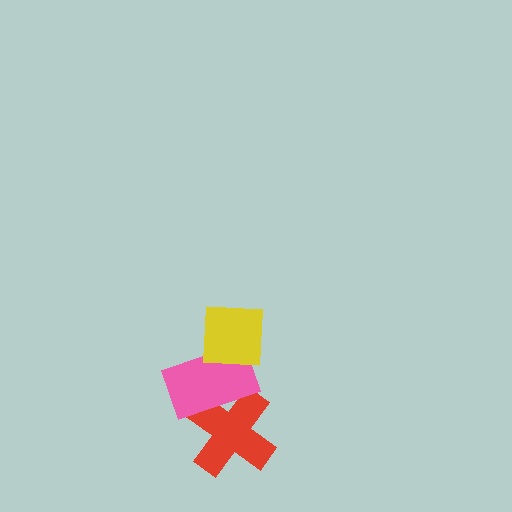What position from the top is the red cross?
The red cross is 3rd from the top.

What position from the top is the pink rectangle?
The pink rectangle is 2nd from the top.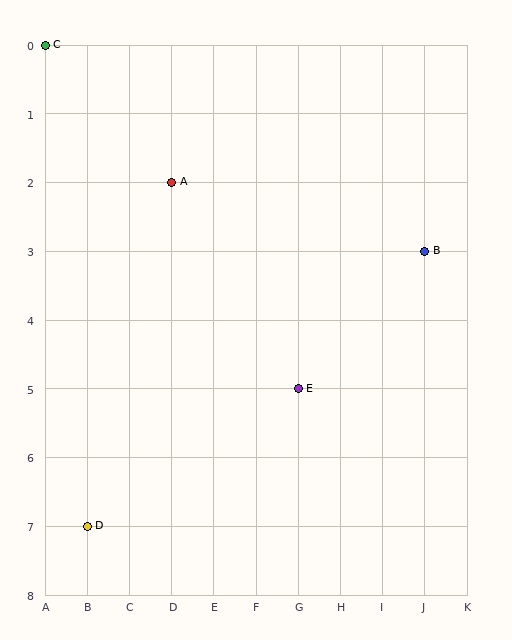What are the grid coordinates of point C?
Point C is at grid coordinates (A, 0).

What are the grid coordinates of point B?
Point B is at grid coordinates (J, 3).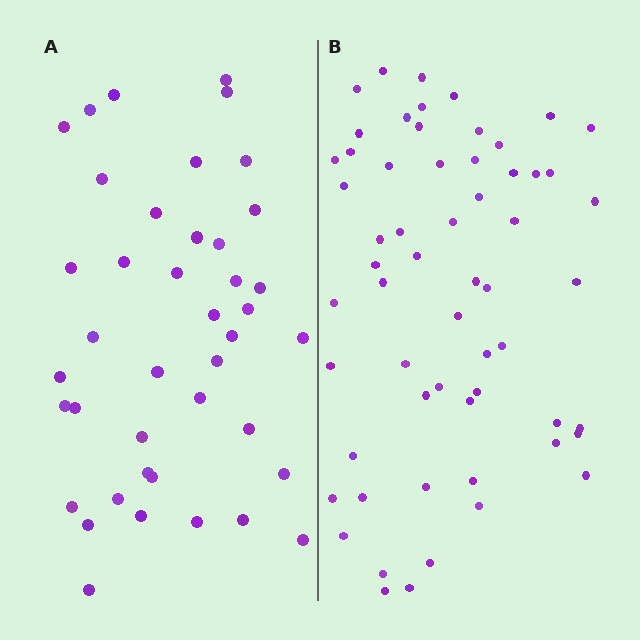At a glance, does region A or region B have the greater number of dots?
Region B (the right region) has more dots.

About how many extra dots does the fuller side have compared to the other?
Region B has approximately 20 more dots than region A.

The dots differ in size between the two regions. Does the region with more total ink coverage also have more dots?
No. Region A has more total ink coverage because its dots are larger, but region B actually contains more individual dots. Total area can be misleading — the number of items is what matters here.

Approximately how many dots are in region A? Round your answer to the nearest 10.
About 40 dots. (The exact count is 41, which rounds to 40.)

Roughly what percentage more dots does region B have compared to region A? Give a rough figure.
About 45% more.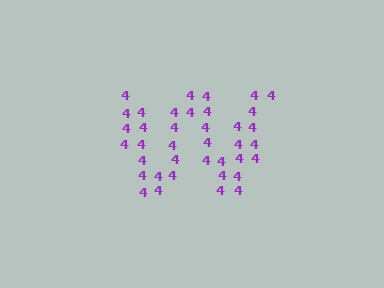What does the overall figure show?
The overall figure shows the letter W.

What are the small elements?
The small elements are digit 4's.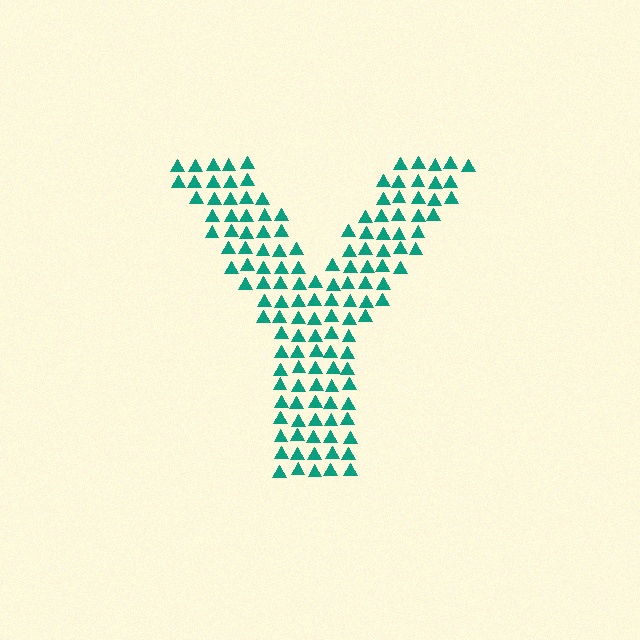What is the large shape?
The large shape is the letter Y.